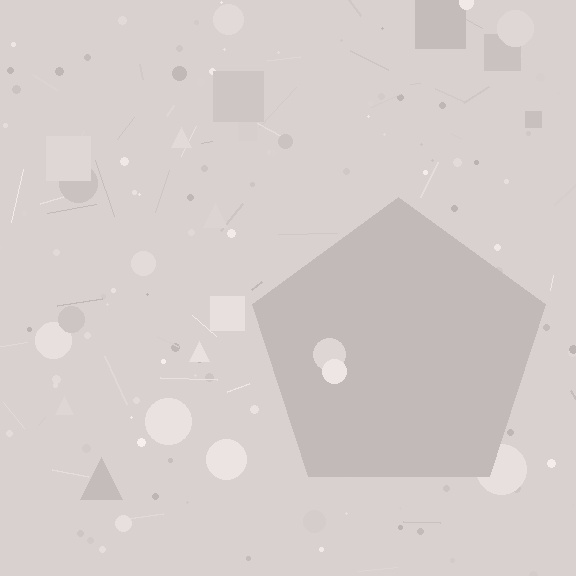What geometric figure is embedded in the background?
A pentagon is embedded in the background.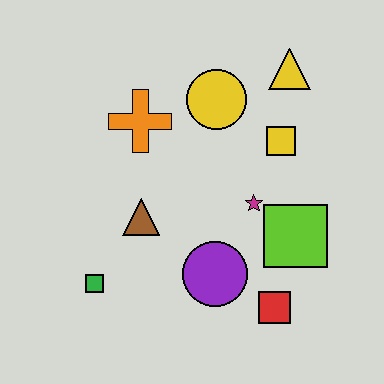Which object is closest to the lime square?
The magenta star is closest to the lime square.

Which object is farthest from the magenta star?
The green square is farthest from the magenta star.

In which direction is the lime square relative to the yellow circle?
The lime square is below the yellow circle.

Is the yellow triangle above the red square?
Yes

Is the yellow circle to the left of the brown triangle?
No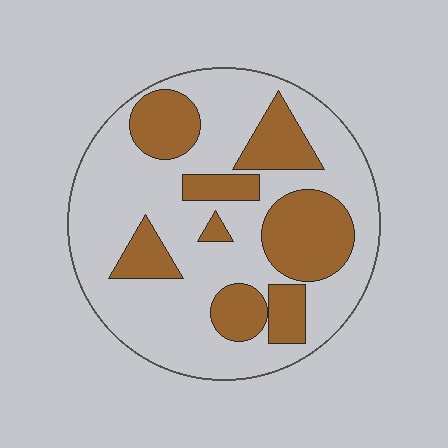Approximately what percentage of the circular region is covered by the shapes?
Approximately 30%.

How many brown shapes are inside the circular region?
8.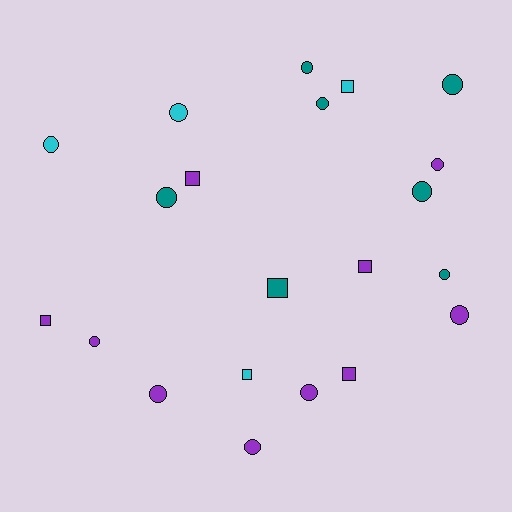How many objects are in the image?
There are 21 objects.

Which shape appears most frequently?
Circle, with 14 objects.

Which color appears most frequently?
Purple, with 10 objects.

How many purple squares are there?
There are 4 purple squares.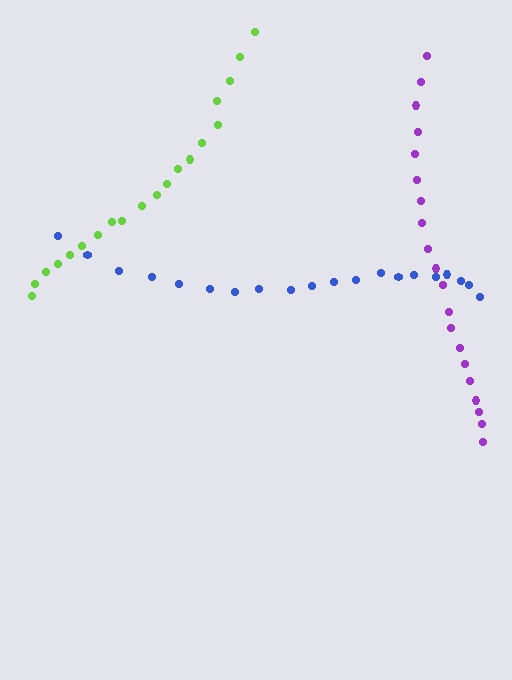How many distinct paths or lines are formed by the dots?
There are 3 distinct paths.